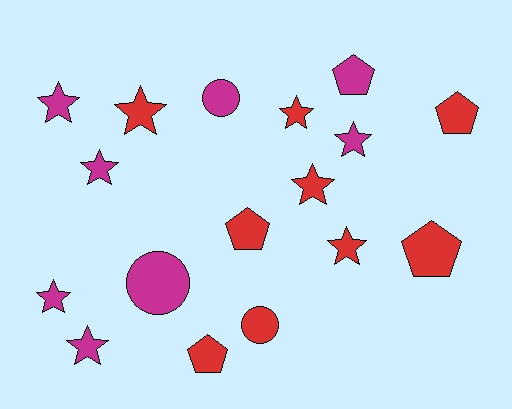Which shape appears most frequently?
Star, with 9 objects.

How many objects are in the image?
There are 17 objects.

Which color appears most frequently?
Red, with 9 objects.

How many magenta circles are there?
There are 2 magenta circles.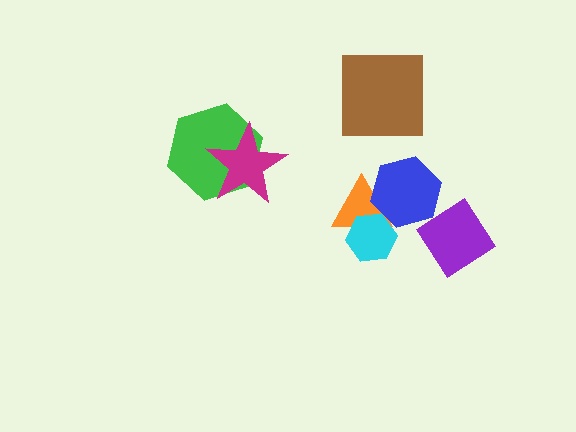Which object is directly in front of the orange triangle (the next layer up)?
The cyan hexagon is directly in front of the orange triangle.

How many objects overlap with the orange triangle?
2 objects overlap with the orange triangle.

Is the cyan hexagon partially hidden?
No, no other shape covers it.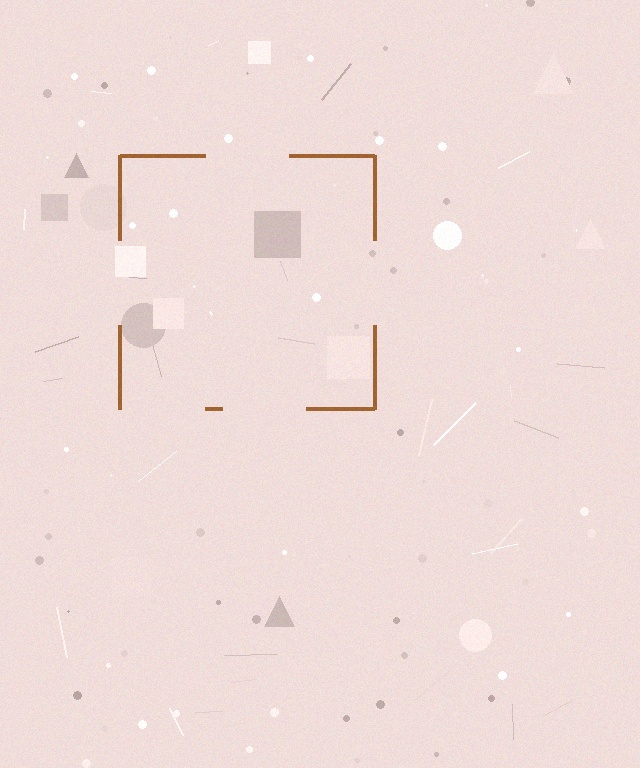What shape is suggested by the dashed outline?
The dashed outline suggests a square.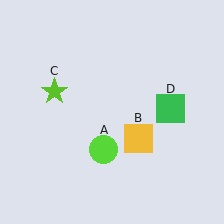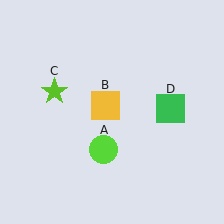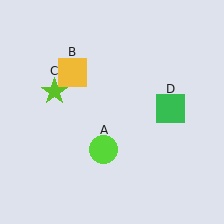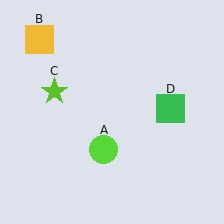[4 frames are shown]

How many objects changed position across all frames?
1 object changed position: yellow square (object B).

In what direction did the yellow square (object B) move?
The yellow square (object B) moved up and to the left.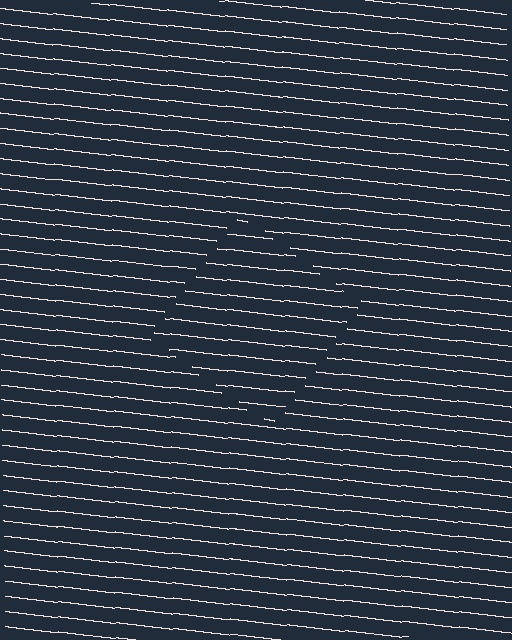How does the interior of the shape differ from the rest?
The interior of the shape contains the same grating, shifted by half a period — the contour is defined by the phase discontinuity where line-ends from the inner and outer gratings abut.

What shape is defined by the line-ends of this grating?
An illusory square. The interior of the shape contains the same grating, shifted by half a period — the contour is defined by the phase discontinuity where line-ends from the inner and outer gratings abut.